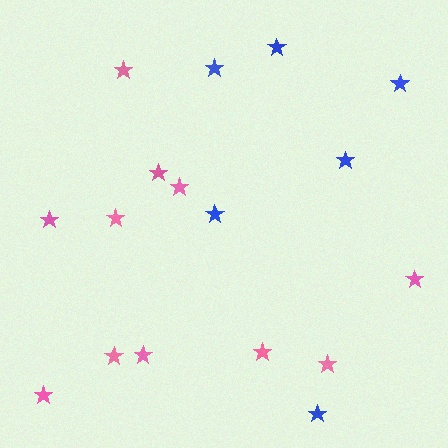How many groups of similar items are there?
There are 2 groups: one group of pink stars (11) and one group of blue stars (6).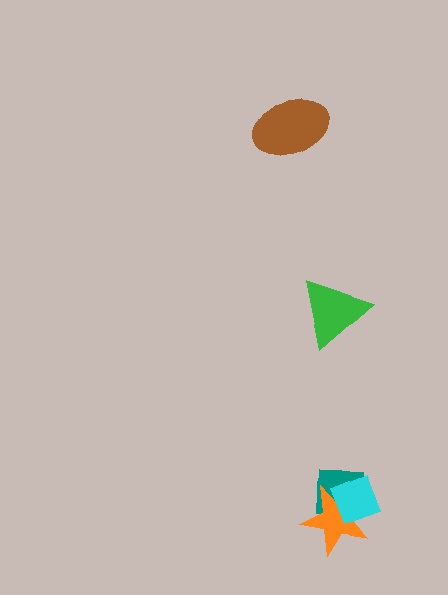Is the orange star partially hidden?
Yes, it is partially covered by another shape.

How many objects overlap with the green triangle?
0 objects overlap with the green triangle.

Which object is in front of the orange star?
The cyan diamond is in front of the orange star.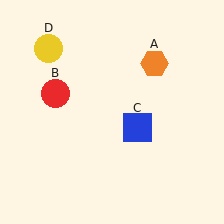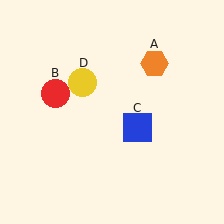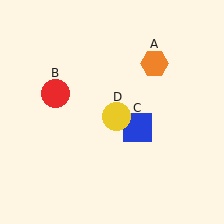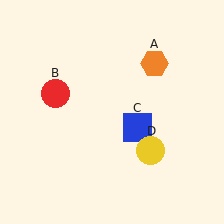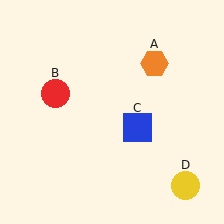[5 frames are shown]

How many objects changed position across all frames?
1 object changed position: yellow circle (object D).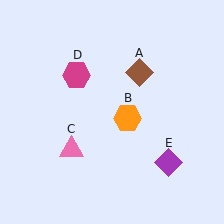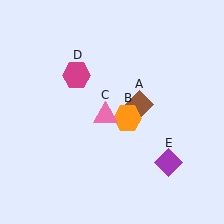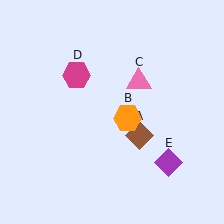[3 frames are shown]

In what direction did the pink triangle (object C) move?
The pink triangle (object C) moved up and to the right.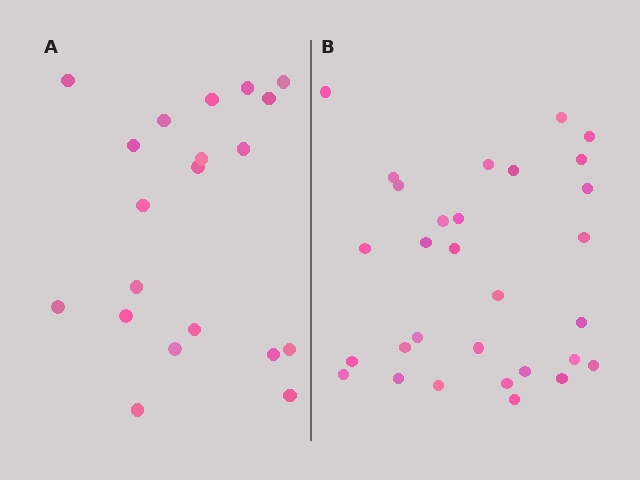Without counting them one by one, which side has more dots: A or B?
Region B (the right region) has more dots.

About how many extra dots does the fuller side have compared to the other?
Region B has roughly 10 or so more dots than region A.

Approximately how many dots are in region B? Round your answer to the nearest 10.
About 30 dots.